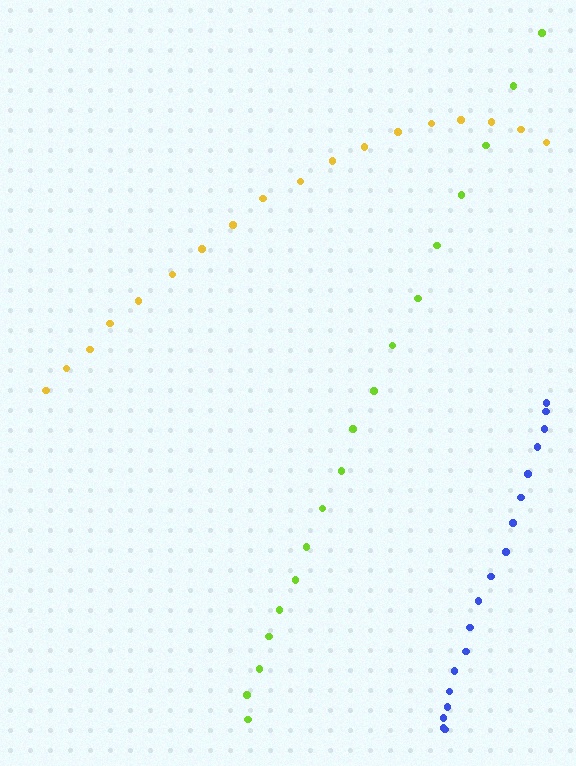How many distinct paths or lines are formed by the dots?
There are 3 distinct paths.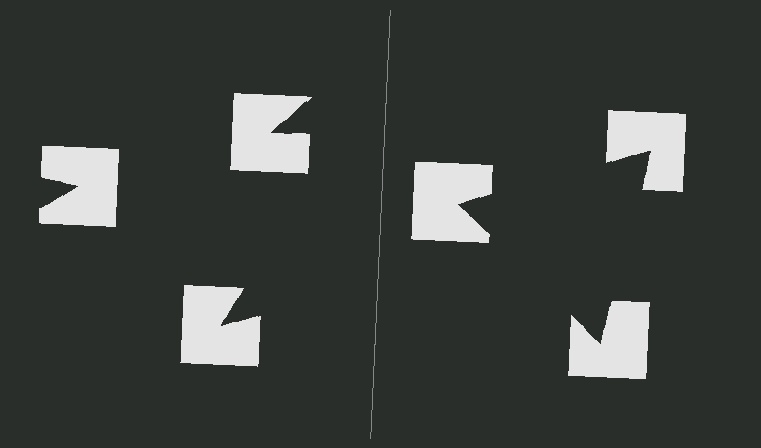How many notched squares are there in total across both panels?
6 — 3 on each side.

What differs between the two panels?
The notched squares are positioned identically on both sides; only the wedge orientations differ. On the right they align to a triangle; on the left they are misaligned.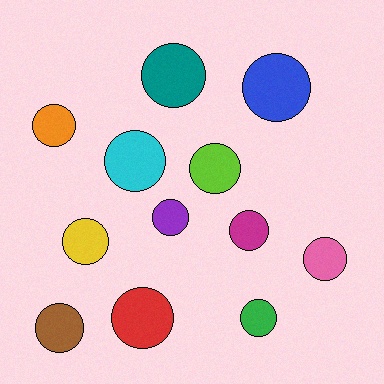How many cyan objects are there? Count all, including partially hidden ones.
There is 1 cyan object.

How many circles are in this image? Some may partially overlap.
There are 12 circles.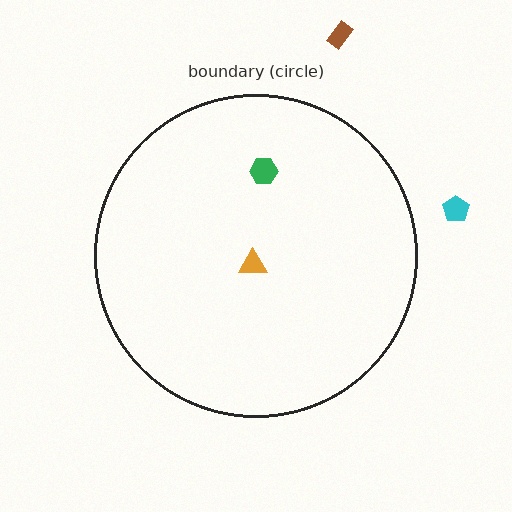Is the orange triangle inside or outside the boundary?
Inside.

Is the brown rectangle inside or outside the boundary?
Outside.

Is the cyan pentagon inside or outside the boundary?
Outside.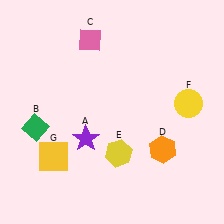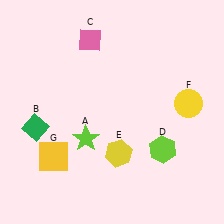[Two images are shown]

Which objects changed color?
A changed from purple to lime. D changed from orange to lime.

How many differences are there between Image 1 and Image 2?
There are 2 differences between the two images.